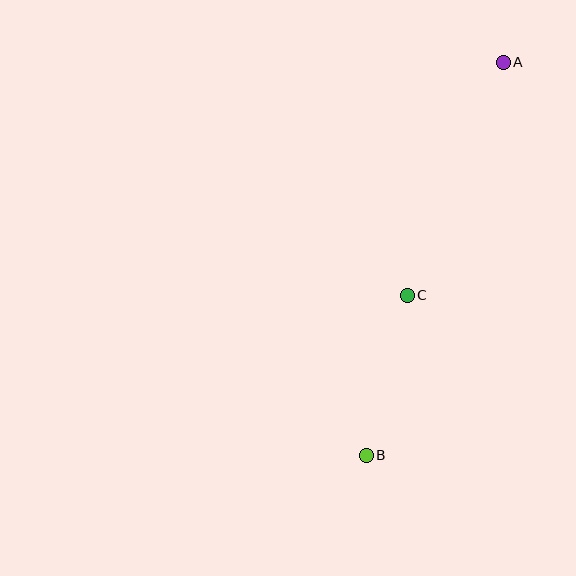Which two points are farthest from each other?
Points A and B are farthest from each other.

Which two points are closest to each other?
Points B and C are closest to each other.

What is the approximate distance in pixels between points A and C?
The distance between A and C is approximately 252 pixels.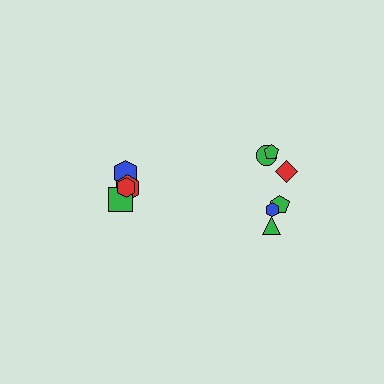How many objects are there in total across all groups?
There are 10 objects.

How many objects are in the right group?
There are 6 objects.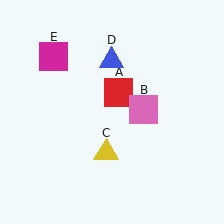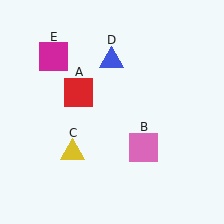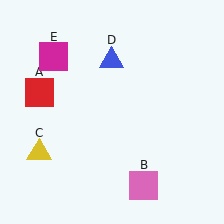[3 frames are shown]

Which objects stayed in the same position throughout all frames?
Blue triangle (object D) and magenta square (object E) remained stationary.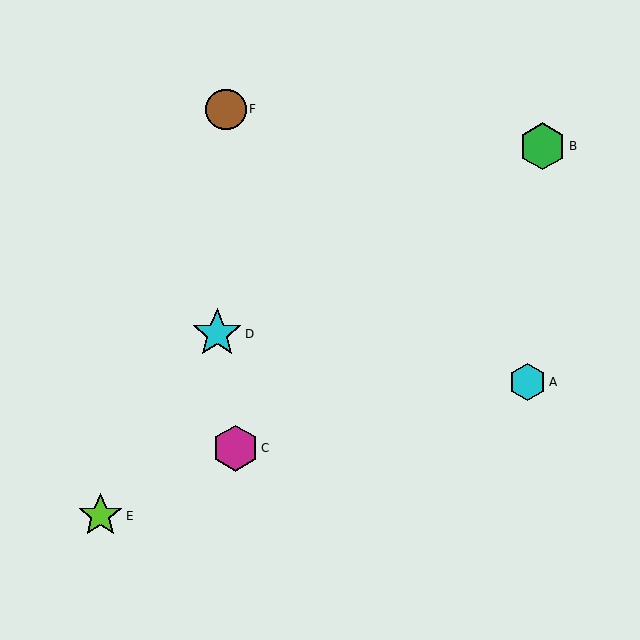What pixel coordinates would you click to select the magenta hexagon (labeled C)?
Click at (235, 448) to select the magenta hexagon C.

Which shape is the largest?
The cyan star (labeled D) is the largest.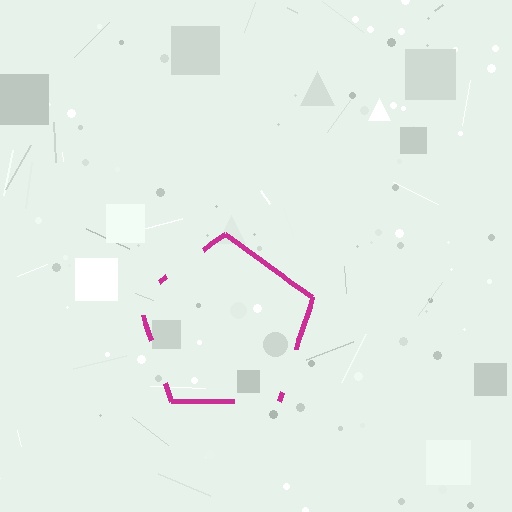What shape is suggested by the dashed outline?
The dashed outline suggests a pentagon.